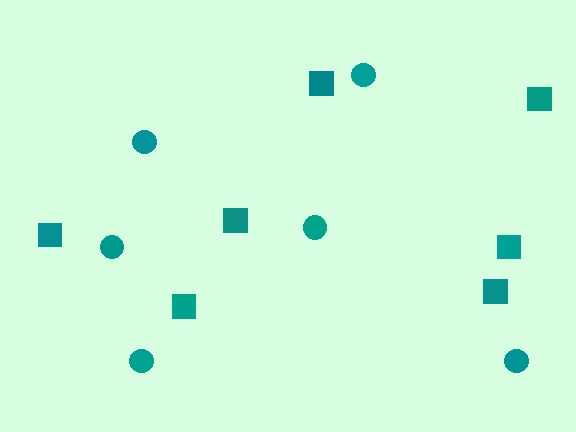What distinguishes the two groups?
There are 2 groups: one group of squares (7) and one group of circles (6).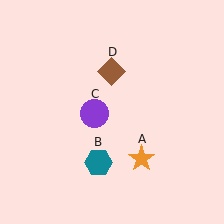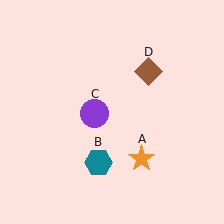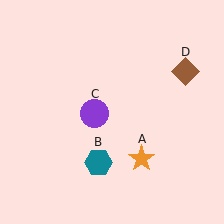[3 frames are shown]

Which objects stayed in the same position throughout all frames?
Orange star (object A) and teal hexagon (object B) and purple circle (object C) remained stationary.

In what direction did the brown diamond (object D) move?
The brown diamond (object D) moved right.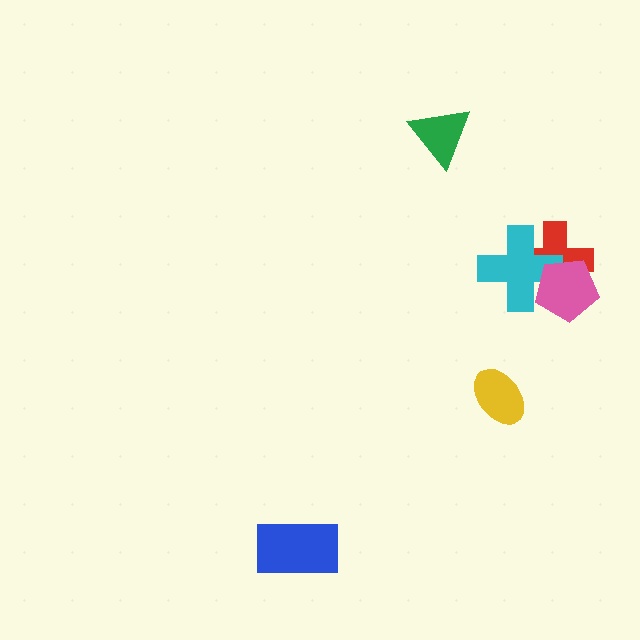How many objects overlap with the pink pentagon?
2 objects overlap with the pink pentagon.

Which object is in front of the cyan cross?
The pink pentagon is in front of the cyan cross.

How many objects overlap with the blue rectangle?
0 objects overlap with the blue rectangle.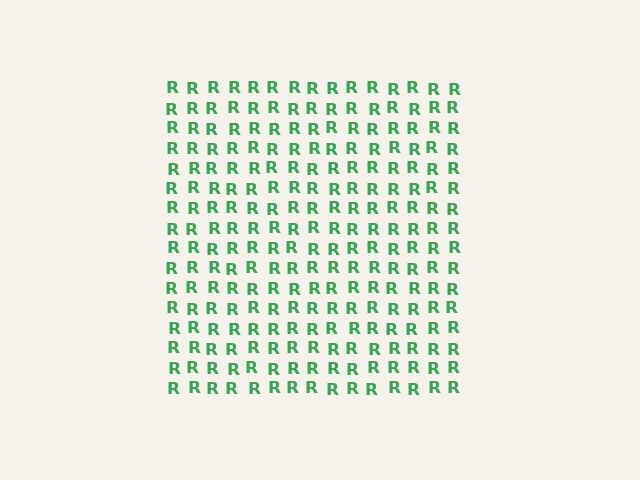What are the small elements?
The small elements are letter R's.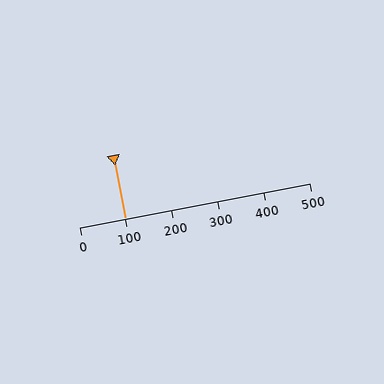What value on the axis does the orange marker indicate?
The marker indicates approximately 100.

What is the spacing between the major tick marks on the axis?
The major ticks are spaced 100 apart.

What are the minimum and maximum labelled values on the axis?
The axis runs from 0 to 500.